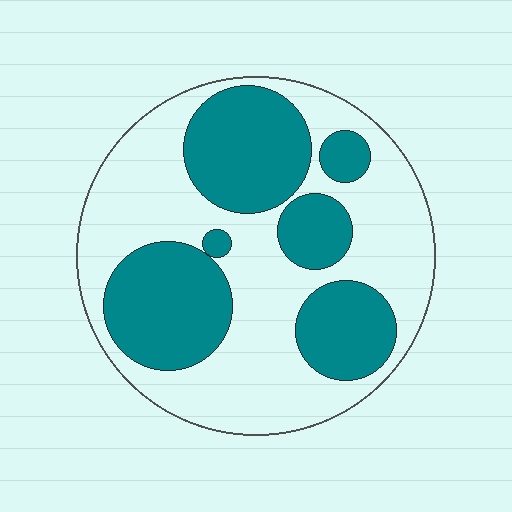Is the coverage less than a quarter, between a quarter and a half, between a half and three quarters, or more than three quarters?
Between a quarter and a half.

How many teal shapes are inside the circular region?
6.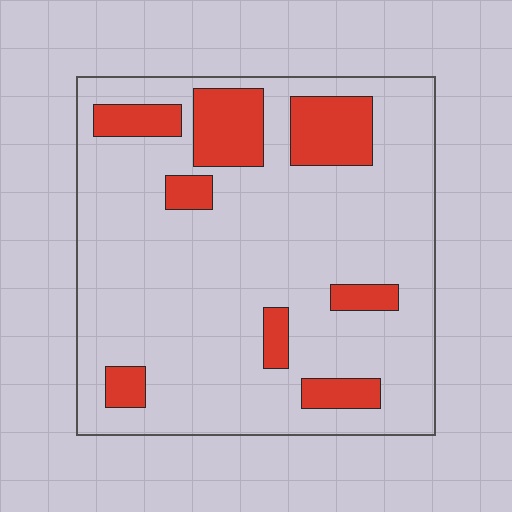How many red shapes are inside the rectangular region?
8.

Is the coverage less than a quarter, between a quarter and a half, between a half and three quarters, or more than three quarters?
Less than a quarter.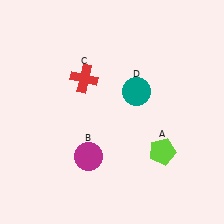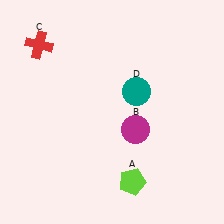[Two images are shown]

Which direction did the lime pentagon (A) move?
The lime pentagon (A) moved down.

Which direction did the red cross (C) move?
The red cross (C) moved left.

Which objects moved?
The objects that moved are: the lime pentagon (A), the magenta circle (B), the red cross (C).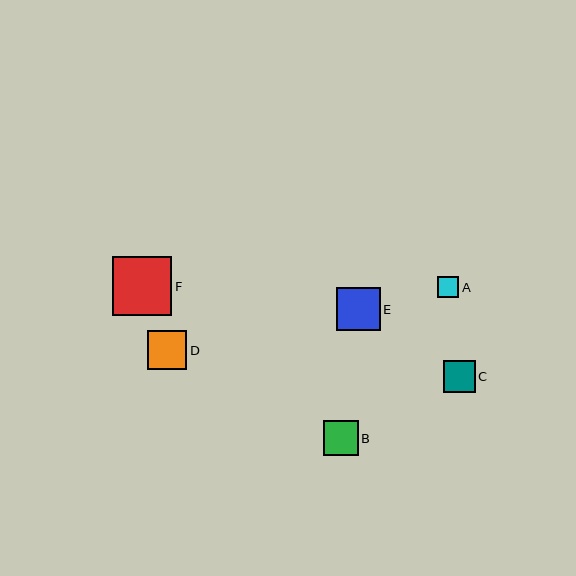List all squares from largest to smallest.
From largest to smallest: F, E, D, B, C, A.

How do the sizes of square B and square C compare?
Square B and square C are approximately the same size.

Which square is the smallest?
Square A is the smallest with a size of approximately 21 pixels.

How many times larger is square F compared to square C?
Square F is approximately 1.9 times the size of square C.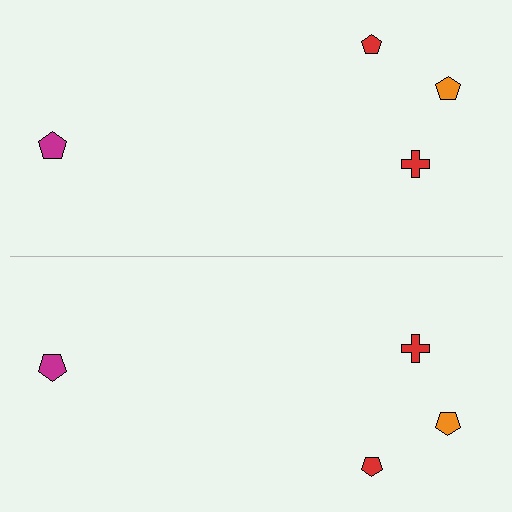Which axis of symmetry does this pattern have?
The pattern has a horizontal axis of symmetry running through the center of the image.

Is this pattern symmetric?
Yes, this pattern has bilateral (reflection) symmetry.